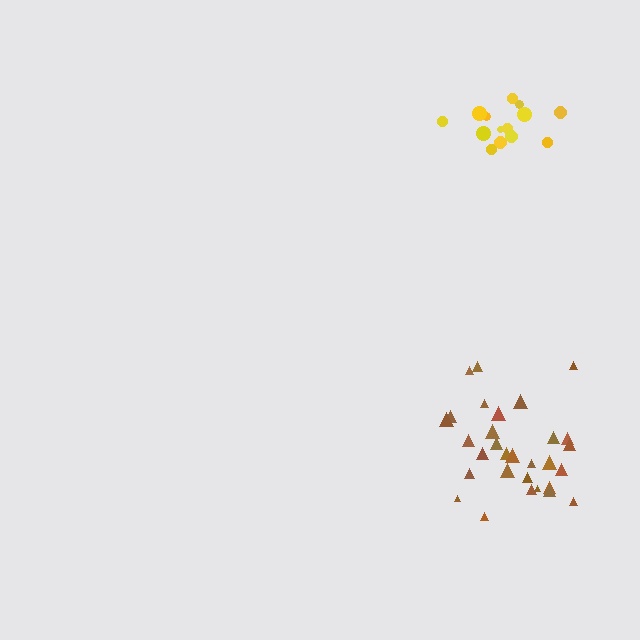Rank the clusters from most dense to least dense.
yellow, brown.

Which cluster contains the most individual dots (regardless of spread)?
Brown (30).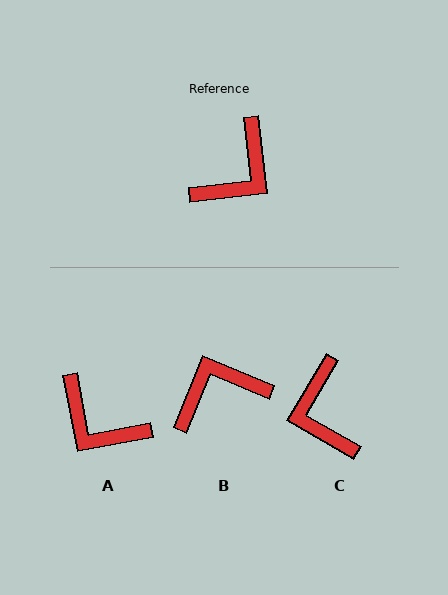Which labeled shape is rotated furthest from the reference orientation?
B, about 151 degrees away.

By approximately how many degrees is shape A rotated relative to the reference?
Approximately 86 degrees clockwise.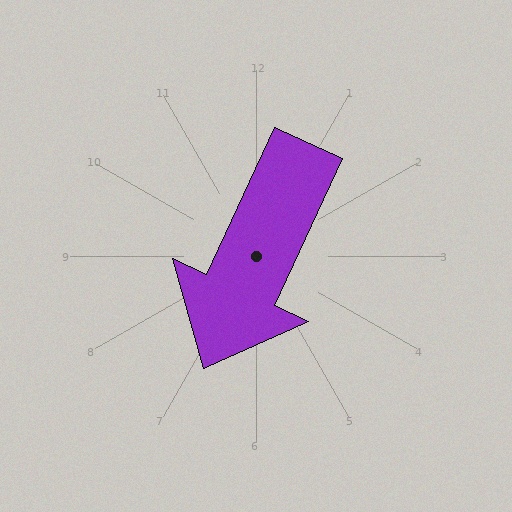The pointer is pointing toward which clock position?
Roughly 7 o'clock.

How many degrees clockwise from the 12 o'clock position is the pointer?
Approximately 205 degrees.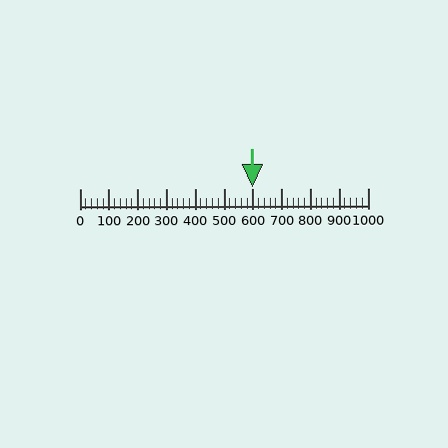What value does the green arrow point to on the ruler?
The green arrow points to approximately 600.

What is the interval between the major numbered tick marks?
The major tick marks are spaced 100 units apart.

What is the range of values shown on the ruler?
The ruler shows values from 0 to 1000.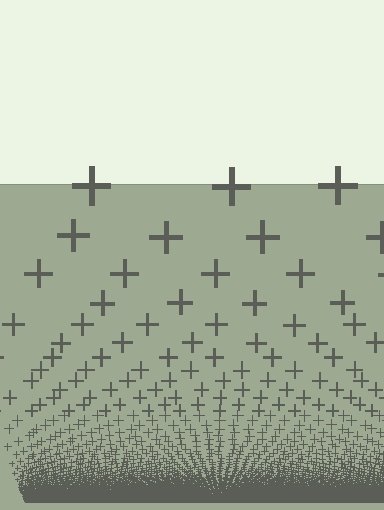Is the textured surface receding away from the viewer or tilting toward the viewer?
The surface appears to tilt toward the viewer. Texture elements get larger and sparser toward the top.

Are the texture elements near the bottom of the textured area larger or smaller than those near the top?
Smaller. The gradient is inverted — elements near the bottom are smaller and denser.